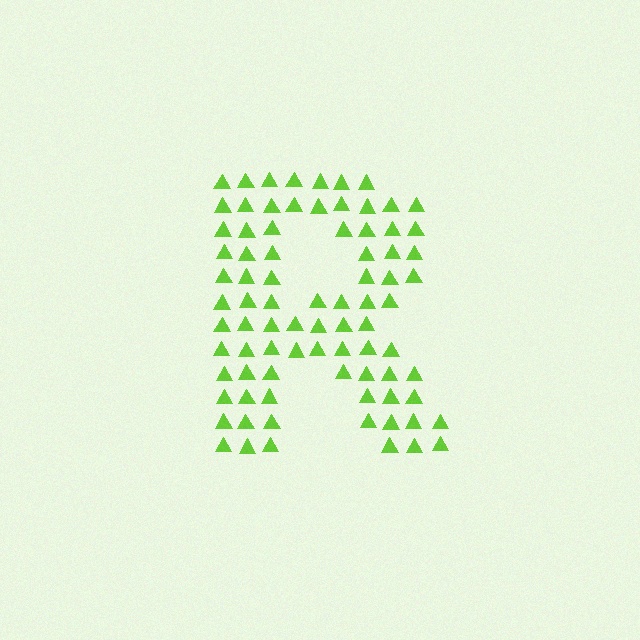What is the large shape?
The large shape is the letter R.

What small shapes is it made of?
It is made of small triangles.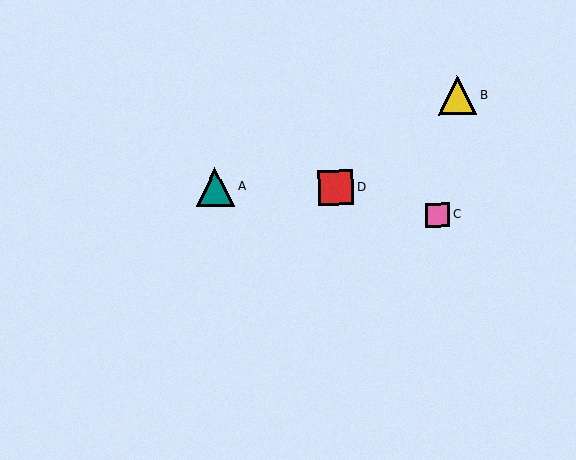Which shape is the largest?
The teal triangle (labeled A) is the largest.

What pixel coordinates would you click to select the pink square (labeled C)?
Click at (437, 215) to select the pink square C.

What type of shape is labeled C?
Shape C is a pink square.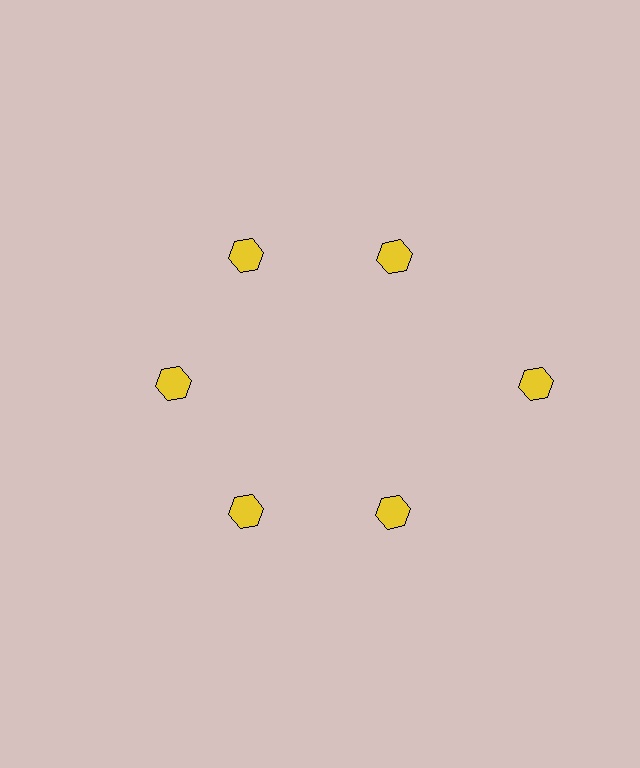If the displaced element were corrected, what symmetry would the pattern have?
It would have 6-fold rotational symmetry — the pattern would map onto itself every 60 degrees.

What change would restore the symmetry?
The symmetry would be restored by moving it inward, back onto the ring so that all 6 hexagons sit at equal angles and equal distance from the center.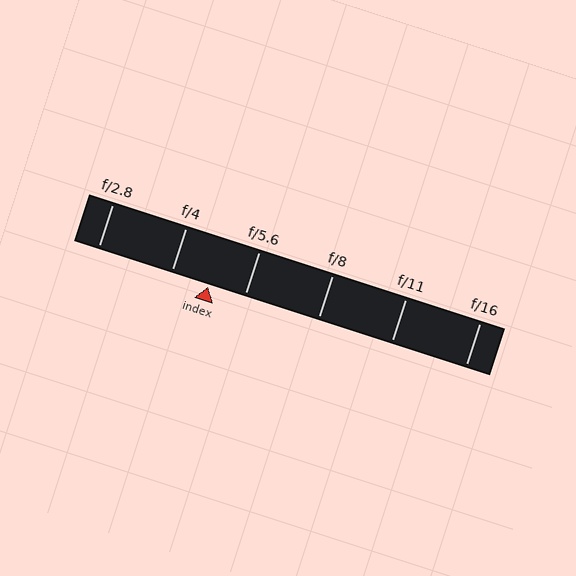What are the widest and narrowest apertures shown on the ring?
The widest aperture shown is f/2.8 and the narrowest is f/16.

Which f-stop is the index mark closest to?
The index mark is closest to f/5.6.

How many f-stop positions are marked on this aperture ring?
There are 6 f-stop positions marked.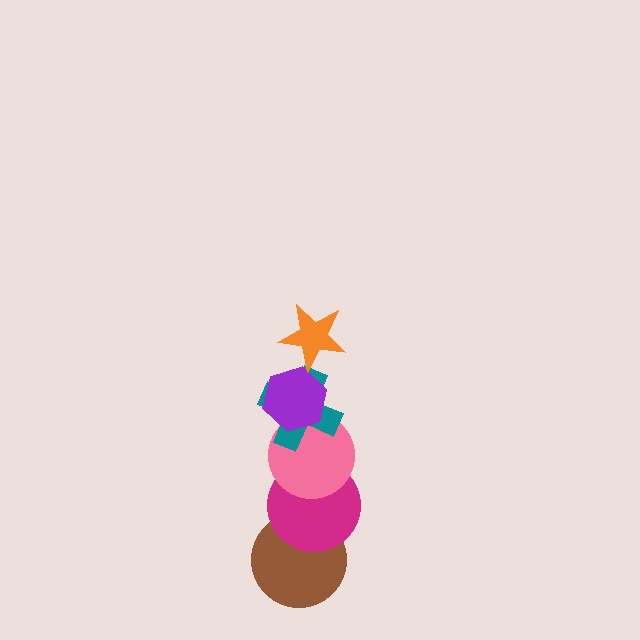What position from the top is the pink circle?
The pink circle is 4th from the top.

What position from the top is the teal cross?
The teal cross is 3rd from the top.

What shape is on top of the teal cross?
The purple hexagon is on top of the teal cross.